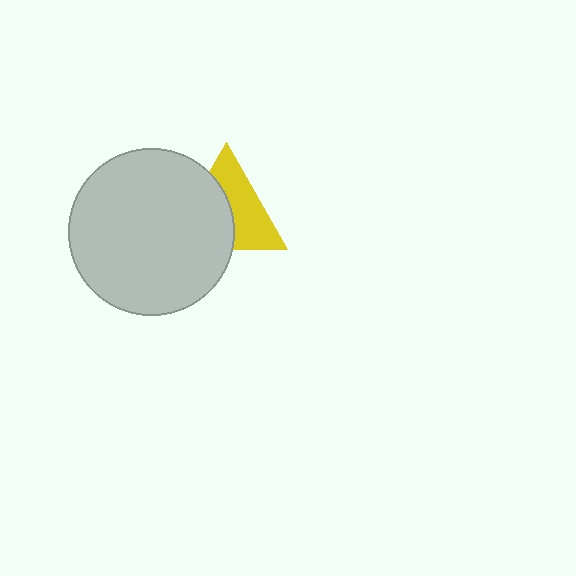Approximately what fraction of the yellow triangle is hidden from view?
Roughly 49% of the yellow triangle is hidden behind the light gray circle.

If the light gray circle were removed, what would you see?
You would see the complete yellow triangle.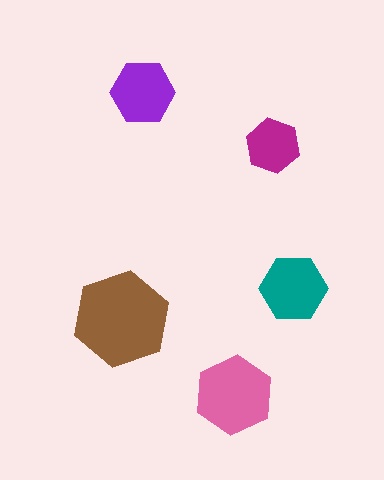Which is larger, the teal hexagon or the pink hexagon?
The pink one.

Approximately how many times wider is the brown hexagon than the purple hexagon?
About 1.5 times wider.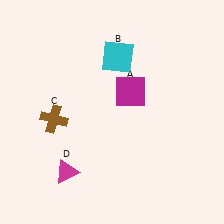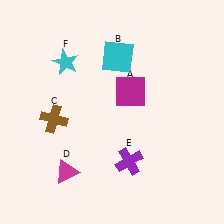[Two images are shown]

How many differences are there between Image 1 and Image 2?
There are 2 differences between the two images.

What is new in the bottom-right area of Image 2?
A purple cross (E) was added in the bottom-right area of Image 2.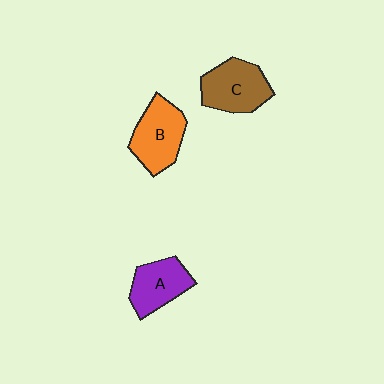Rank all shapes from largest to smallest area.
From largest to smallest: C (brown), B (orange), A (purple).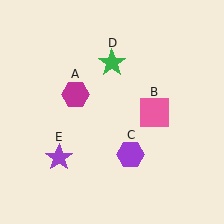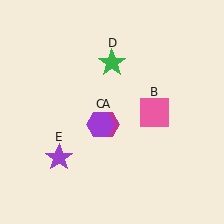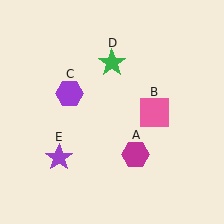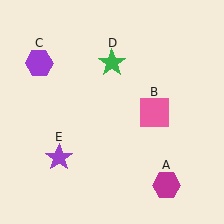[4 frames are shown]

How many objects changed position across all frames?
2 objects changed position: magenta hexagon (object A), purple hexagon (object C).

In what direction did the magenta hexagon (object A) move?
The magenta hexagon (object A) moved down and to the right.